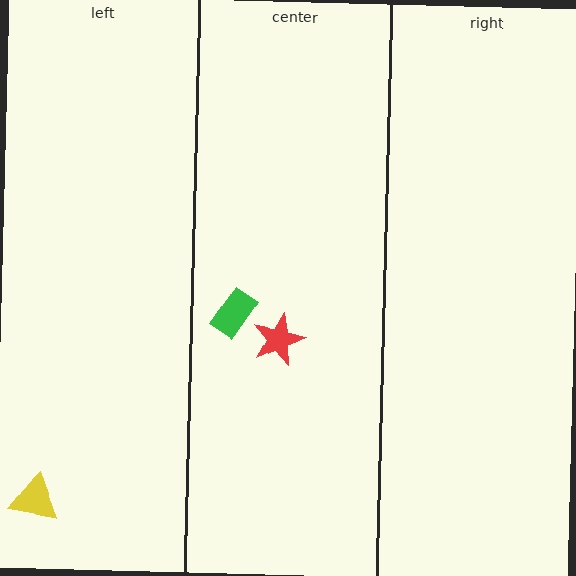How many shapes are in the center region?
2.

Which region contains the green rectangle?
The center region.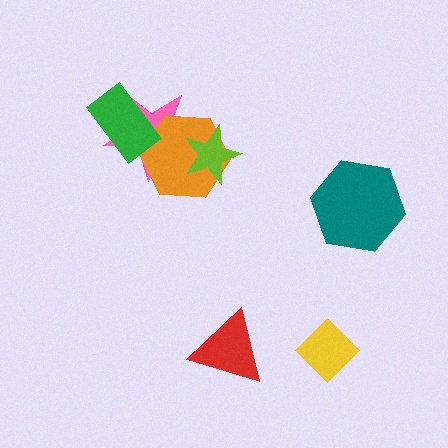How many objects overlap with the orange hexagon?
3 objects overlap with the orange hexagon.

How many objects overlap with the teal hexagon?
0 objects overlap with the teal hexagon.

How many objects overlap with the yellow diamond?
0 objects overlap with the yellow diamond.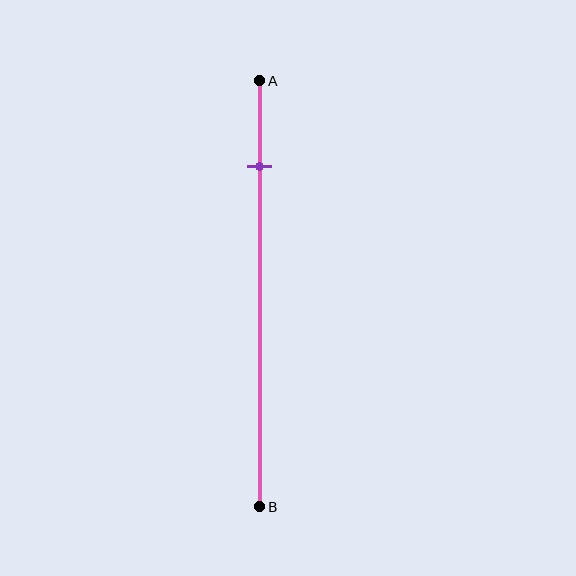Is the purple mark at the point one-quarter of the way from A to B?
No, the mark is at about 20% from A, not at the 25% one-quarter point.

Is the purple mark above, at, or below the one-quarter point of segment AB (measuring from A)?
The purple mark is above the one-quarter point of segment AB.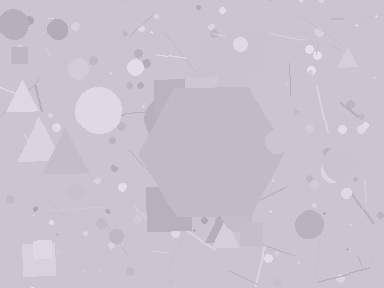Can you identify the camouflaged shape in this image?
The camouflaged shape is a hexagon.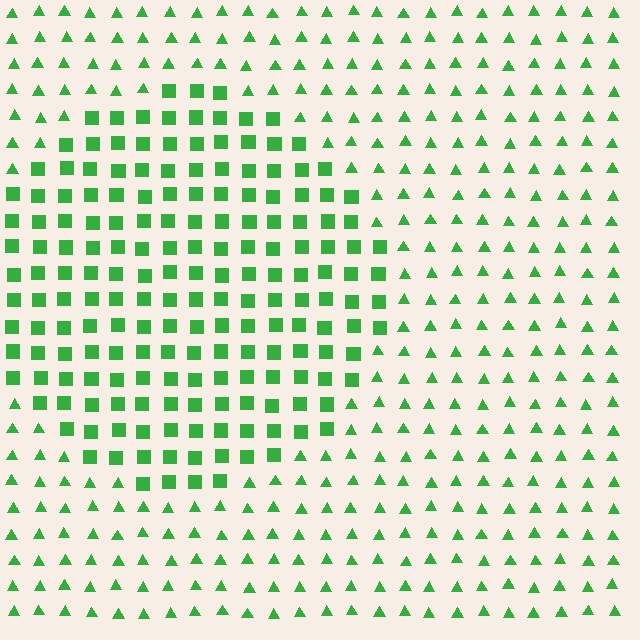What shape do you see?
I see a circle.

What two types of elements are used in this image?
The image uses squares inside the circle region and triangles outside it.